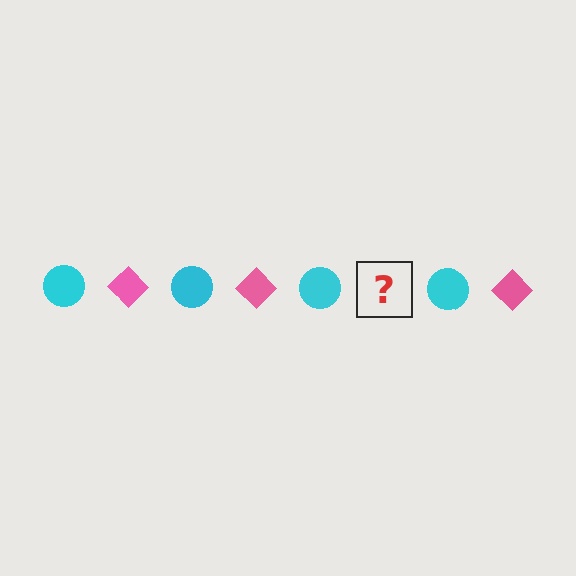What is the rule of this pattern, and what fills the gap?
The rule is that the pattern alternates between cyan circle and pink diamond. The gap should be filled with a pink diamond.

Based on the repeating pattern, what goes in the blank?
The blank should be a pink diamond.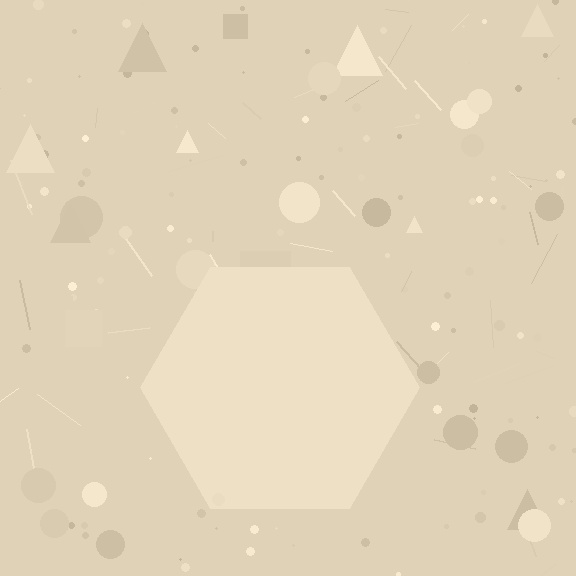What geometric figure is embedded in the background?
A hexagon is embedded in the background.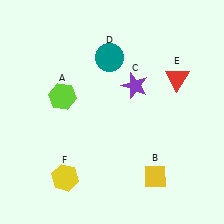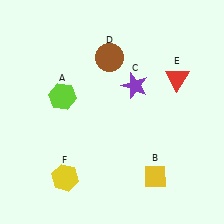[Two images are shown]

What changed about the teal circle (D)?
In Image 1, D is teal. In Image 2, it changed to brown.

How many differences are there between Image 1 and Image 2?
There is 1 difference between the two images.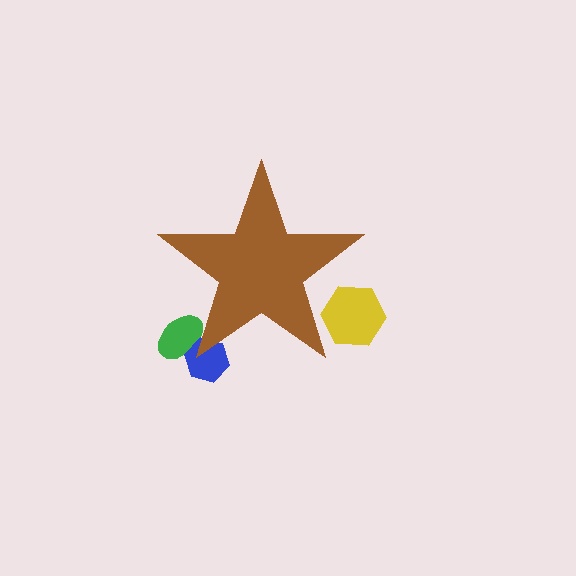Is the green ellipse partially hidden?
Yes, the green ellipse is partially hidden behind the brown star.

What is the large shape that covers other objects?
A brown star.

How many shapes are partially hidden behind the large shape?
3 shapes are partially hidden.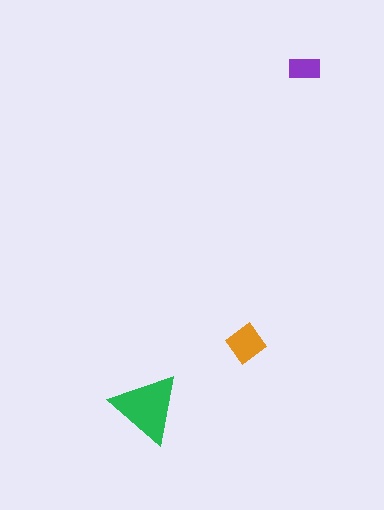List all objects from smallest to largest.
The purple rectangle, the orange diamond, the green triangle.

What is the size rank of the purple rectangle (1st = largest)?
3rd.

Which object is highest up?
The purple rectangle is topmost.